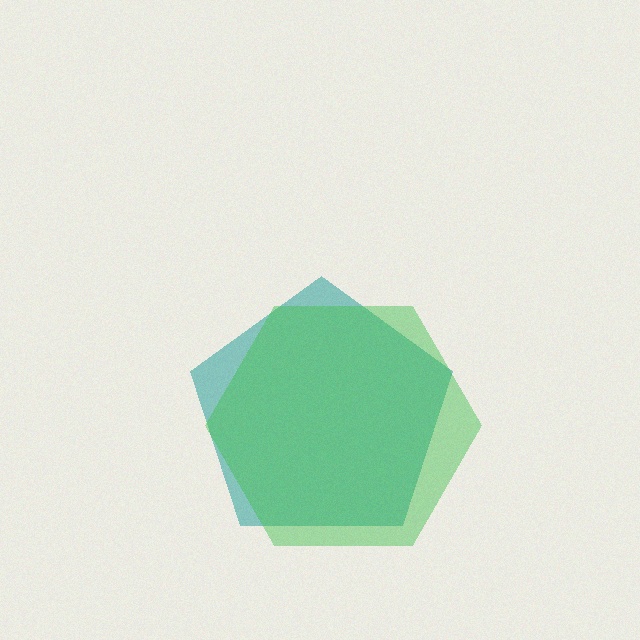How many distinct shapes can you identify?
There are 2 distinct shapes: a teal pentagon, a green hexagon.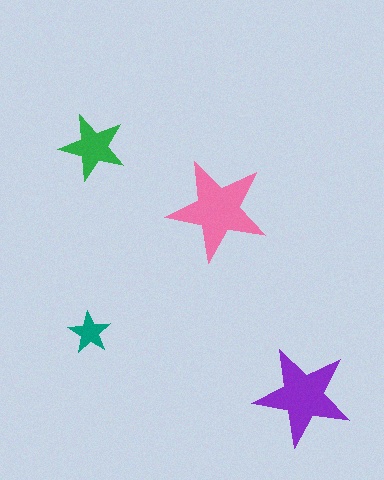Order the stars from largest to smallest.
the pink one, the purple one, the green one, the teal one.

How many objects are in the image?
There are 4 objects in the image.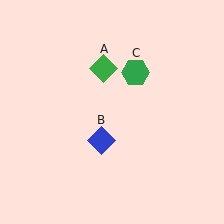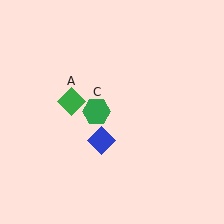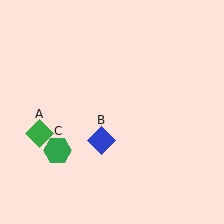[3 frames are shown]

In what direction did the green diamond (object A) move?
The green diamond (object A) moved down and to the left.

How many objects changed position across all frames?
2 objects changed position: green diamond (object A), green hexagon (object C).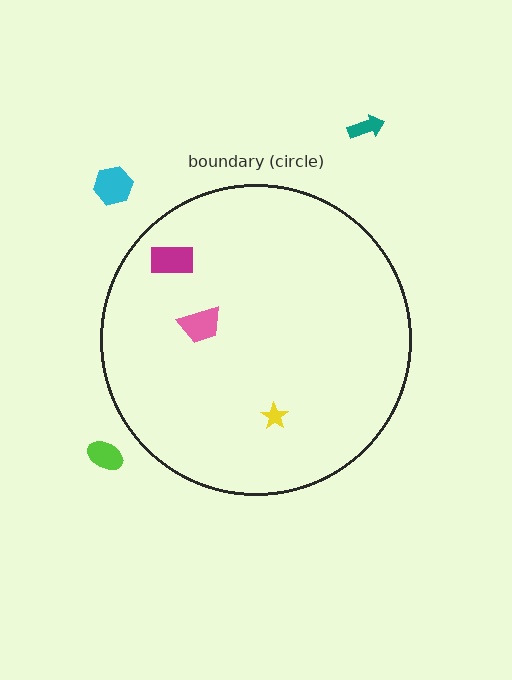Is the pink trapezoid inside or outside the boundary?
Inside.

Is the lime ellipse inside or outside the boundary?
Outside.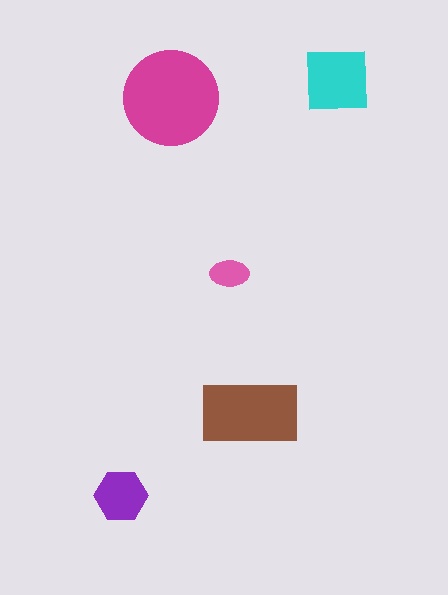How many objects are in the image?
There are 5 objects in the image.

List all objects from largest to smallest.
The magenta circle, the brown rectangle, the cyan square, the purple hexagon, the pink ellipse.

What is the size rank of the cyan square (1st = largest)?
3rd.